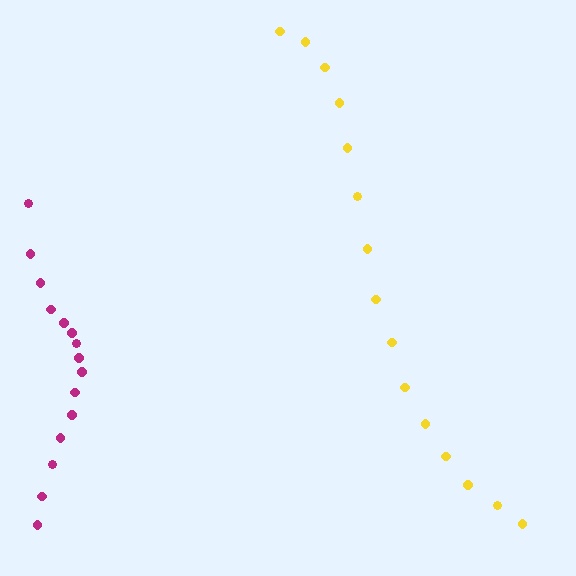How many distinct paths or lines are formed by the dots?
There are 2 distinct paths.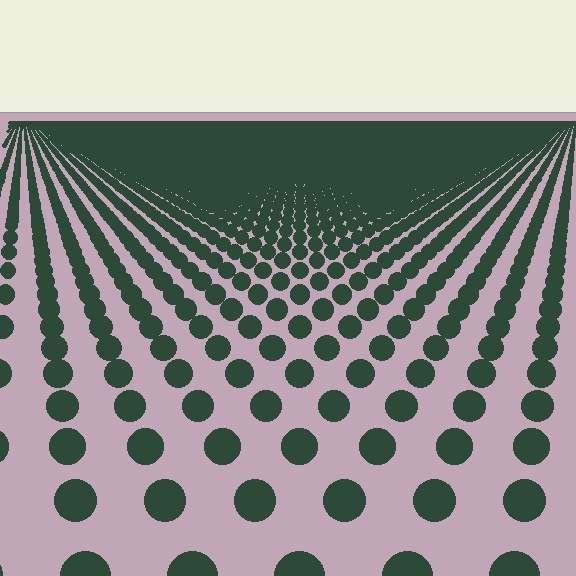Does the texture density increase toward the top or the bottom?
Density increases toward the top.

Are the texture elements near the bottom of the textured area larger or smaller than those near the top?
Larger. Near the bottom, elements are closer to the viewer and appear at a bigger on-screen size.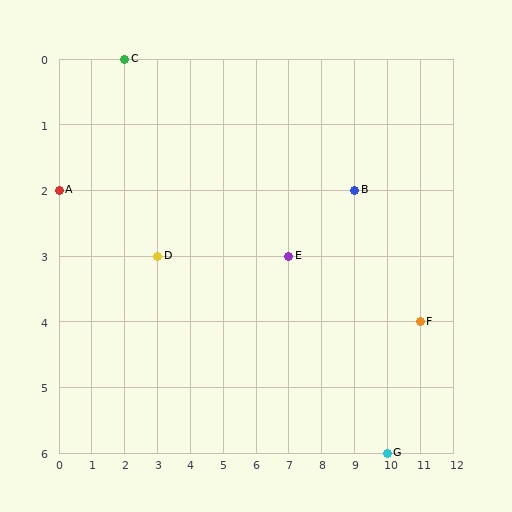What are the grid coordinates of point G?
Point G is at grid coordinates (10, 6).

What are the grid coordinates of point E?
Point E is at grid coordinates (7, 3).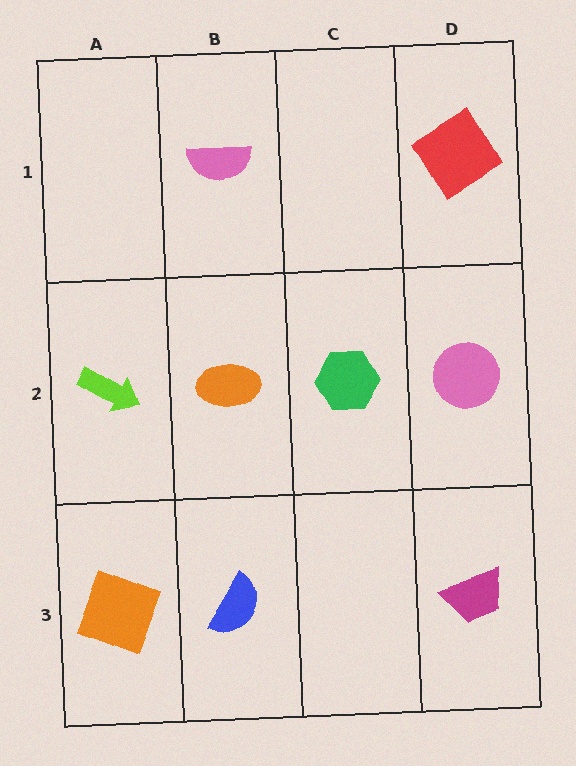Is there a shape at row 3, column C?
No, that cell is empty.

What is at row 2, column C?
A green hexagon.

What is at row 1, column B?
A pink semicircle.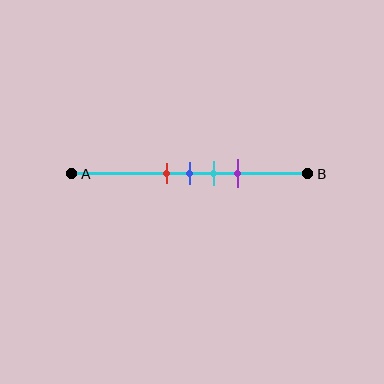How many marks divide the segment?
There are 4 marks dividing the segment.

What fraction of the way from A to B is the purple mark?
The purple mark is approximately 70% (0.7) of the way from A to B.